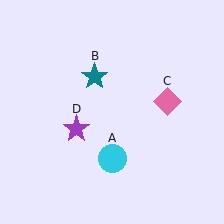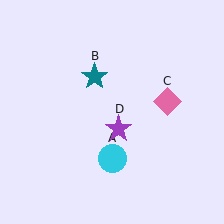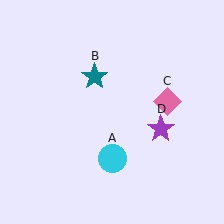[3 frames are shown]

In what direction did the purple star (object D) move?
The purple star (object D) moved right.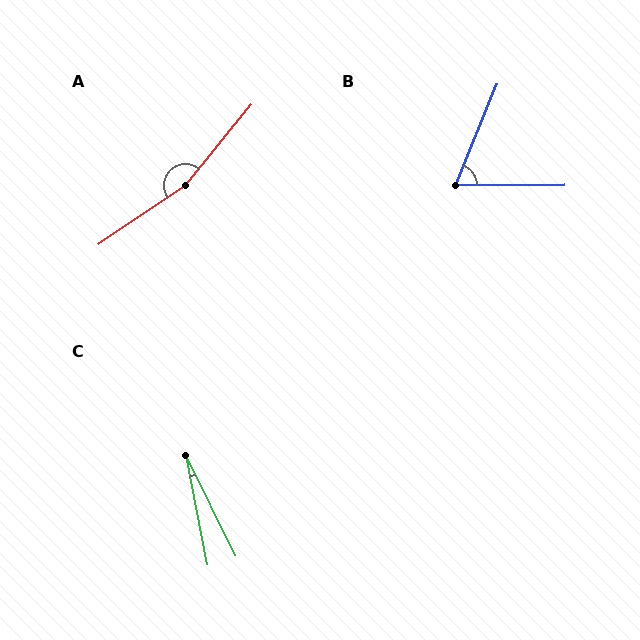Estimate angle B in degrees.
Approximately 68 degrees.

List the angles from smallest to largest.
C (15°), B (68°), A (164°).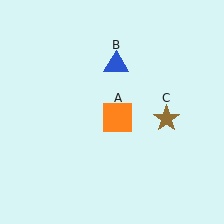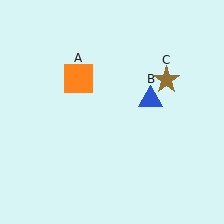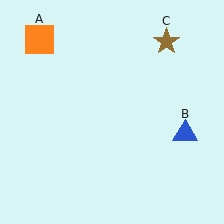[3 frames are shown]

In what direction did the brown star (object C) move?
The brown star (object C) moved up.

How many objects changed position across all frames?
3 objects changed position: orange square (object A), blue triangle (object B), brown star (object C).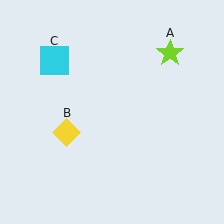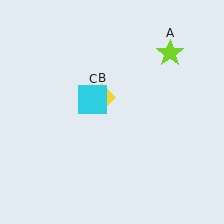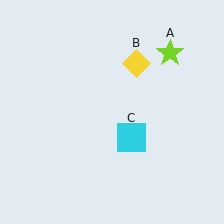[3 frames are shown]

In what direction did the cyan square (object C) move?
The cyan square (object C) moved down and to the right.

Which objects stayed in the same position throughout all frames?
Lime star (object A) remained stationary.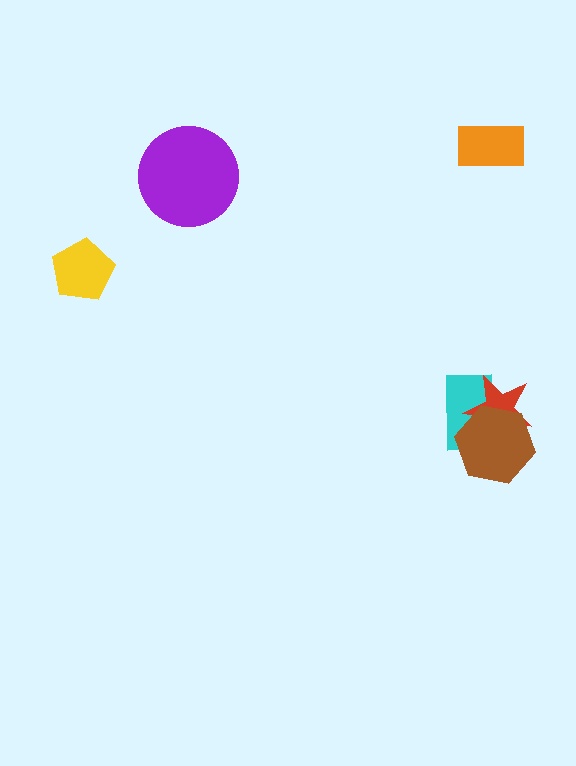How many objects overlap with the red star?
2 objects overlap with the red star.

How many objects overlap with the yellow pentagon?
0 objects overlap with the yellow pentagon.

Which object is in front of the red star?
The brown hexagon is in front of the red star.